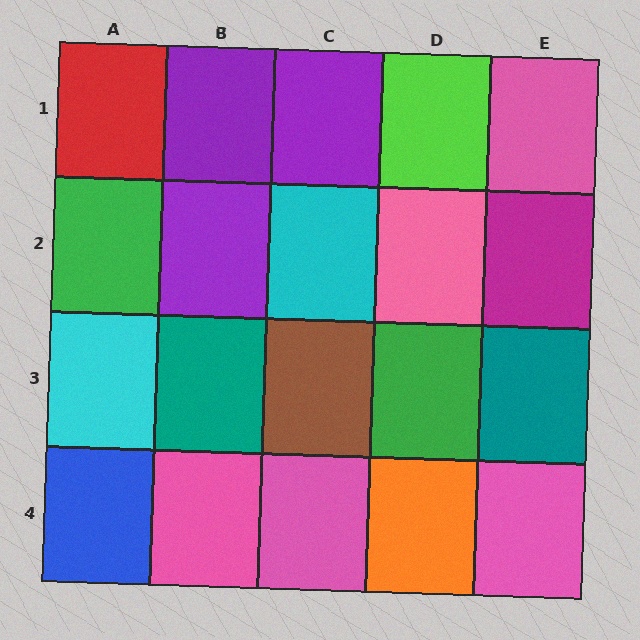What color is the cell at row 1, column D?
Lime.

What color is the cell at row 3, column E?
Teal.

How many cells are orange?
1 cell is orange.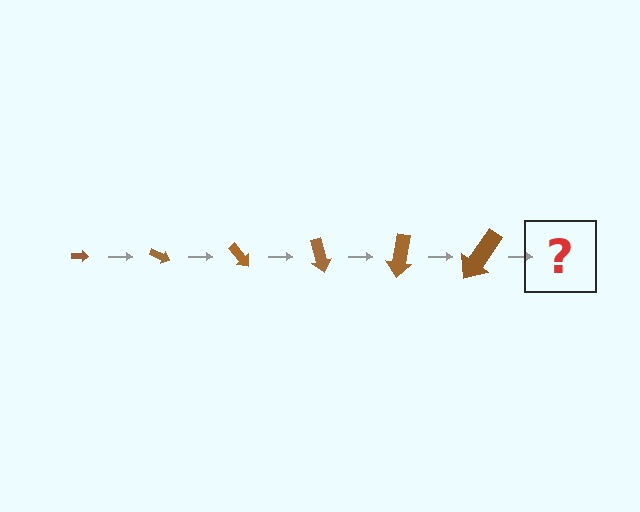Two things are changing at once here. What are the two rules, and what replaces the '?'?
The two rules are that the arrow grows larger each step and it rotates 25 degrees each step. The '?' should be an arrow, larger than the previous one and rotated 150 degrees from the start.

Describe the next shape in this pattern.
It should be an arrow, larger than the previous one and rotated 150 degrees from the start.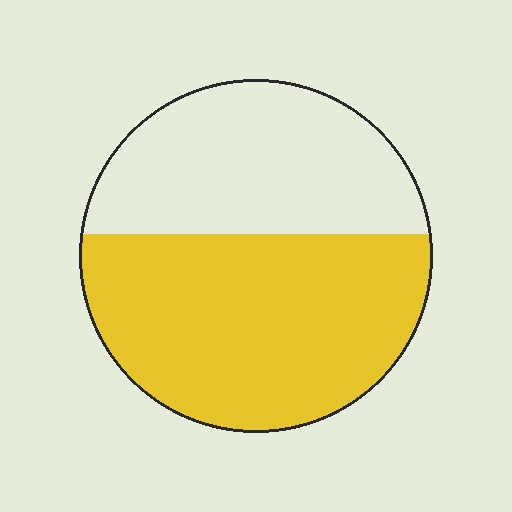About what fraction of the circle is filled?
About three fifths (3/5).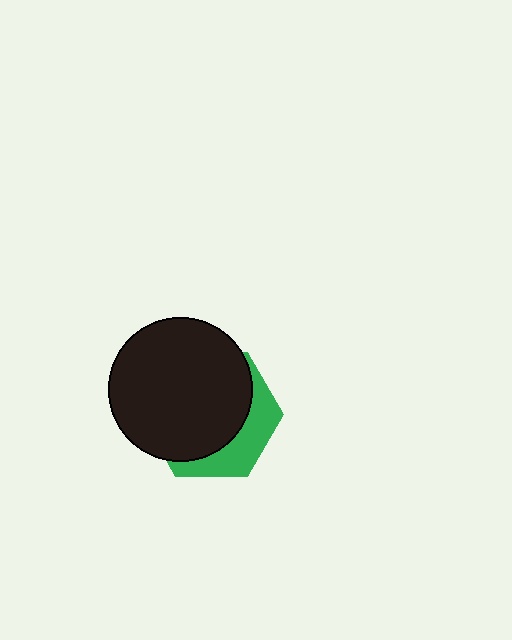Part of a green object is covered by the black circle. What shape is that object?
It is a hexagon.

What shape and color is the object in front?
The object in front is a black circle.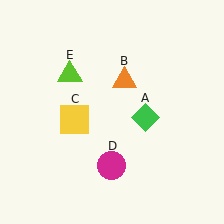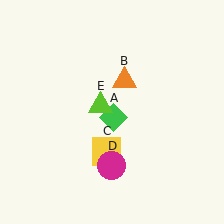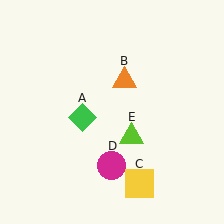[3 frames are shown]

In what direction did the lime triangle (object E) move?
The lime triangle (object E) moved down and to the right.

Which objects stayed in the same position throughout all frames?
Orange triangle (object B) and magenta circle (object D) remained stationary.